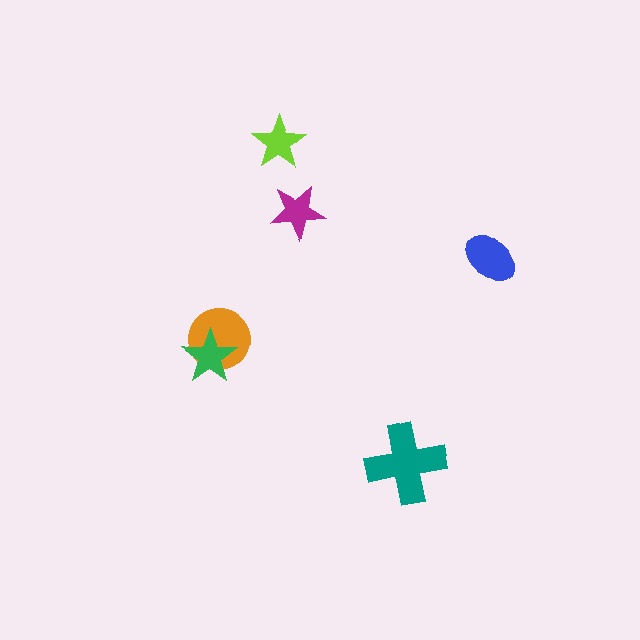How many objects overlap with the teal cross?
0 objects overlap with the teal cross.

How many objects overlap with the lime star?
0 objects overlap with the lime star.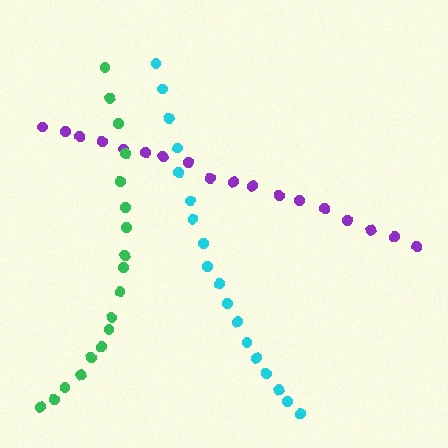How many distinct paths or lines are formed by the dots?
There are 3 distinct paths.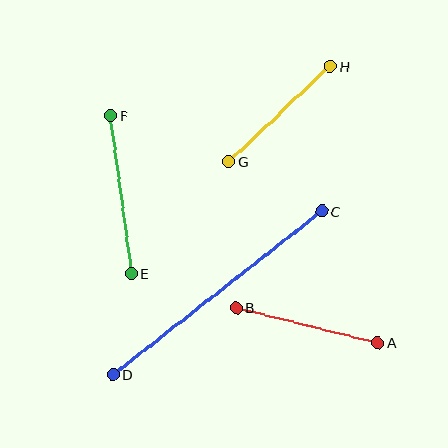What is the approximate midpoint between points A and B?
The midpoint is at approximately (307, 325) pixels.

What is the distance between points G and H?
The distance is approximately 139 pixels.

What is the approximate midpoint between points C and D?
The midpoint is at approximately (217, 293) pixels.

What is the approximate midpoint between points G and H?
The midpoint is at approximately (280, 114) pixels.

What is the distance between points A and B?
The distance is approximately 145 pixels.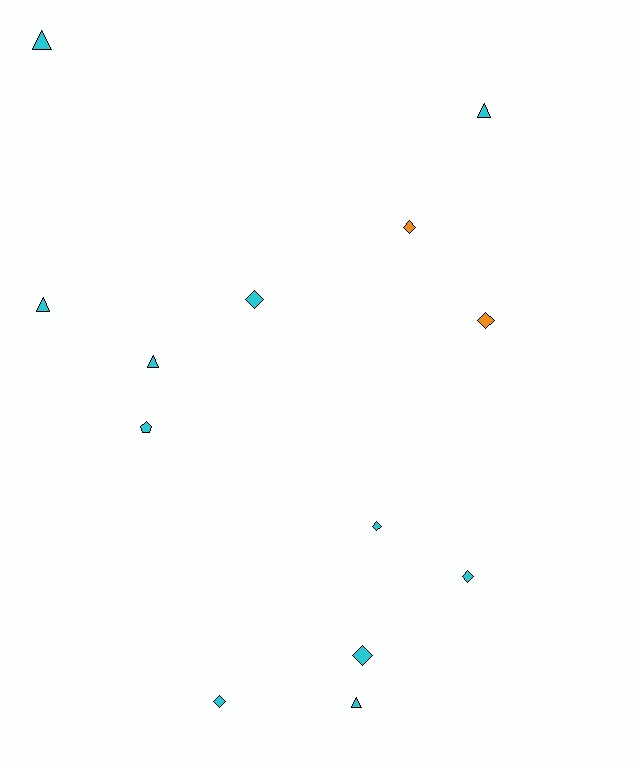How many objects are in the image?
There are 13 objects.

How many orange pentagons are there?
There are no orange pentagons.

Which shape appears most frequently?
Diamond, with 7 objects.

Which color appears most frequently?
Cyan, with 11 objects.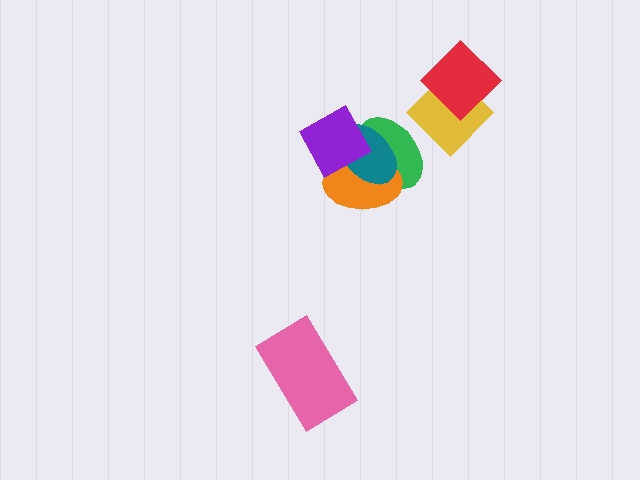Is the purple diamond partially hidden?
No, no other shape covers it.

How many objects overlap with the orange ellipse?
3 objects overlap with the orange ellipse.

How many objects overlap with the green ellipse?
4 objects overlap with the green ellipse.